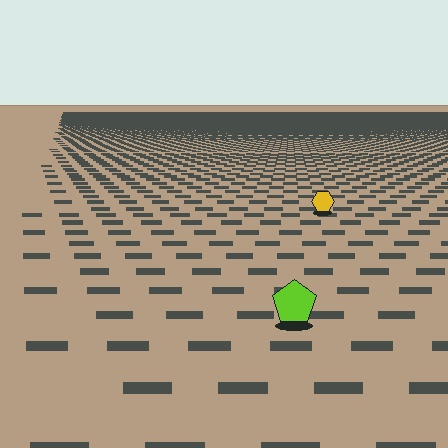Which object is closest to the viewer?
The lime pentagon is closest. The texture marks near it are larger and more spread out.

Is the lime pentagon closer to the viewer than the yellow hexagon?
Yes. The lime pentagon is closer — you can tell from the texture gradient: the ground texture is coarser near it.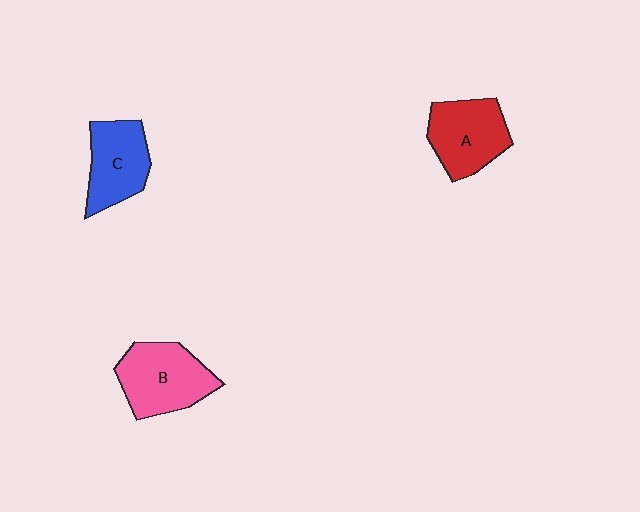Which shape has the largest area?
Shape B (pink).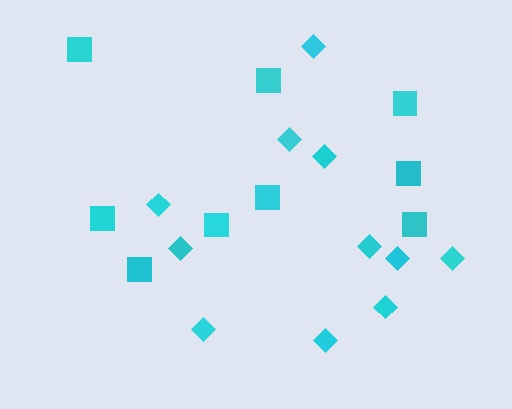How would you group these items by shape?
There are 2 groups: one group of diamonds (11) and one group of squares (9).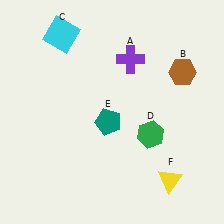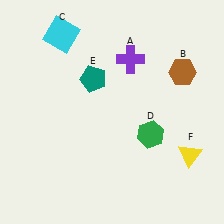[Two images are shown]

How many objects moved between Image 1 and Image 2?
2 objects moved between the two images.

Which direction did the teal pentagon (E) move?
The teal pentagon (E) moved up.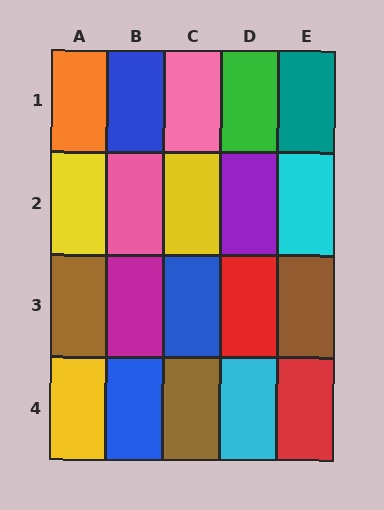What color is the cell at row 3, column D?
Red.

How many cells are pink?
2 cells are pink.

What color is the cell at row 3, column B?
Magenta.